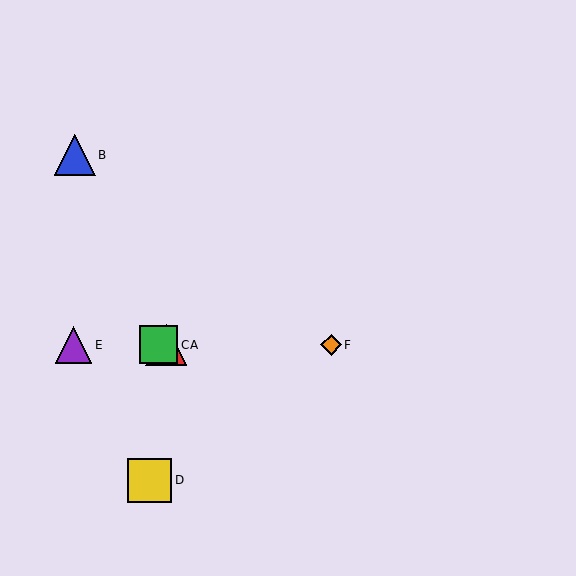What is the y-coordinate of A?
Object A is at y≈345.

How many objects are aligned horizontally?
4 objects (A, C, E, F) are aligned horizontally.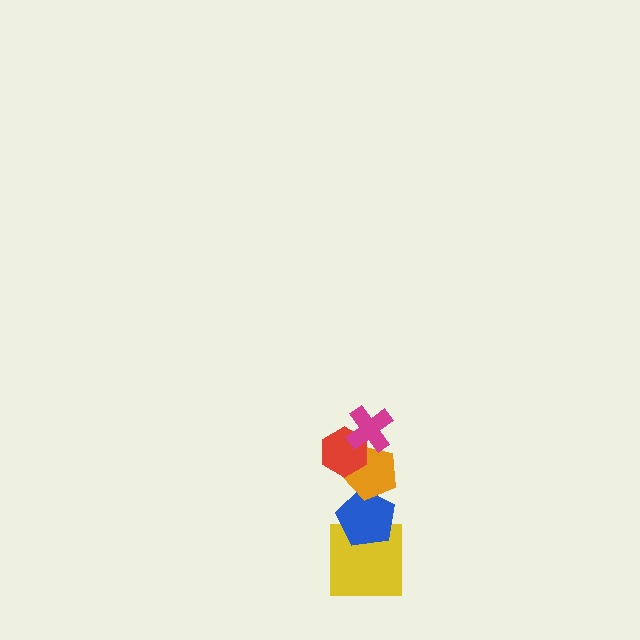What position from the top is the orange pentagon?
The orange pentagon is 3rd from the top.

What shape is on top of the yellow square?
The blue pentagon is on top of the yellow square.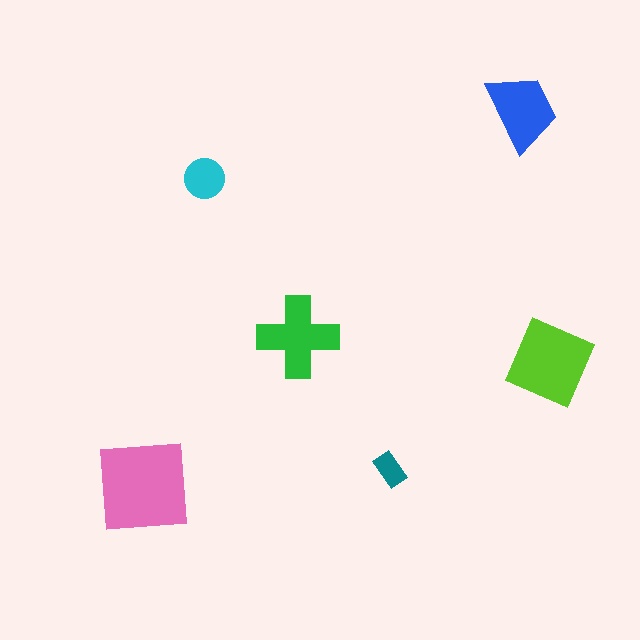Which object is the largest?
The pink square.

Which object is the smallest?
The teal rectangle.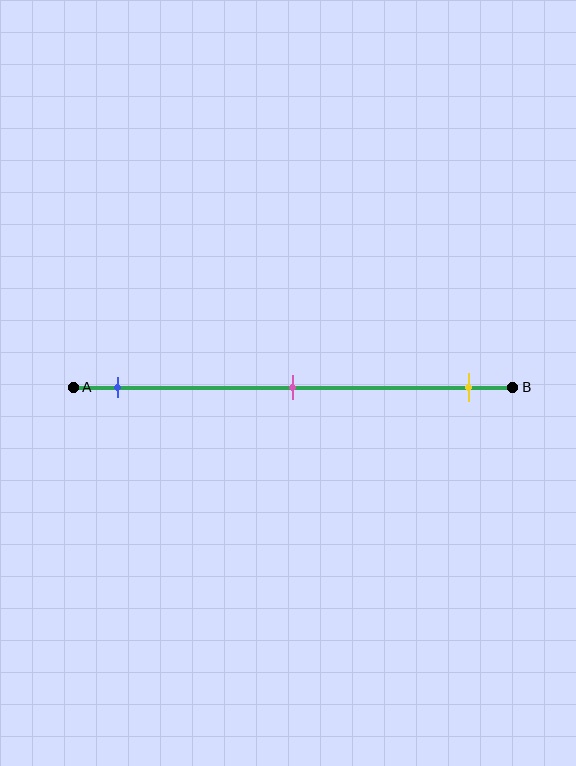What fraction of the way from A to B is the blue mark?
The blue mark is approximately 10% (0.1) of the way from A to B.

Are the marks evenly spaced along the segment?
Yes, the marks are approximately evenly spaced.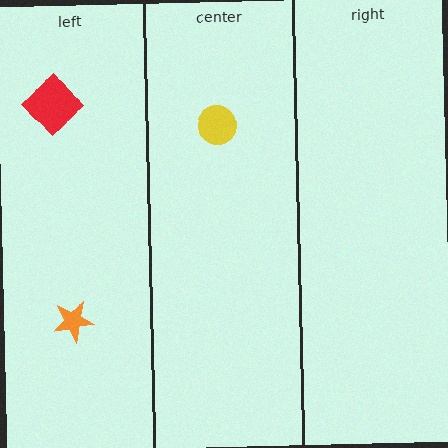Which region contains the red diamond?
The left region.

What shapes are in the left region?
The red diamond, the orange star.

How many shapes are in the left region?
2.